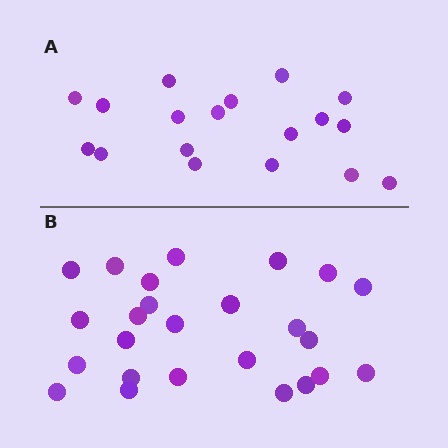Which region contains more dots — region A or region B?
Region B (the bottom region) has more dots.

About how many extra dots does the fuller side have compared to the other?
Region B has roughly 8 or so more dots than region A.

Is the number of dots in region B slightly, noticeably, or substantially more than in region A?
Region B has noticeably more, but not dramatically so. The ratio is roughly 1.4 to 1.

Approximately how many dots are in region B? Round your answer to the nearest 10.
About 20 dots. (The exact count is 25, which rounds to 20.)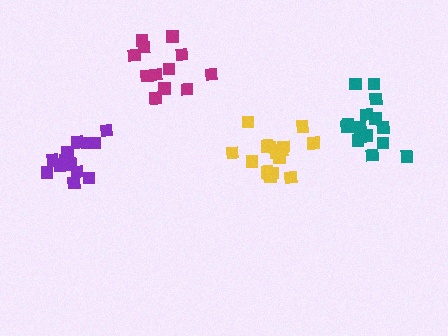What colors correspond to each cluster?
The clusters are colored: yellow, teal, purple, magenta.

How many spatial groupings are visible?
There are 4 spatial groupings.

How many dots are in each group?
Group 1: 16 dots, Group 2: 15 dots, Group 3: 14 dots, Group 4: 12 dots (57 total).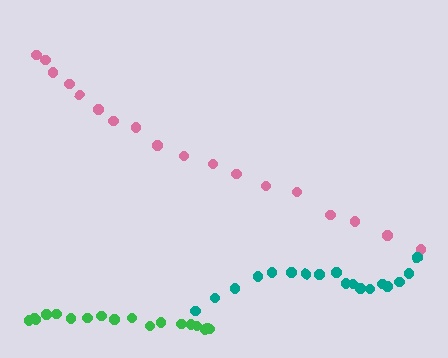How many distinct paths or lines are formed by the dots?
There are 3 distinct paths.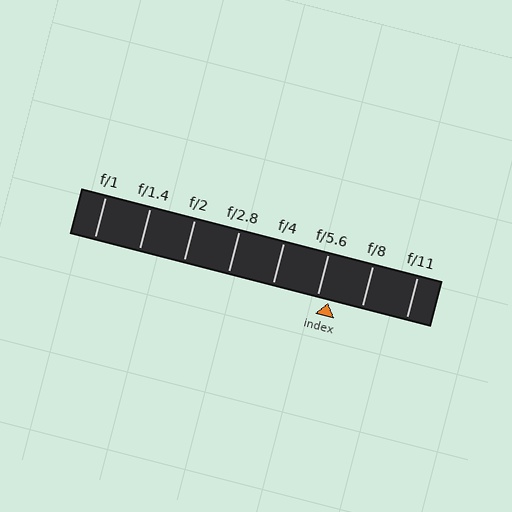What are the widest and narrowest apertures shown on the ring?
The widest aperture shown is f/1 and the narrowest is f/11.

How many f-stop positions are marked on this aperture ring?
There are 8 f-stop positions marked.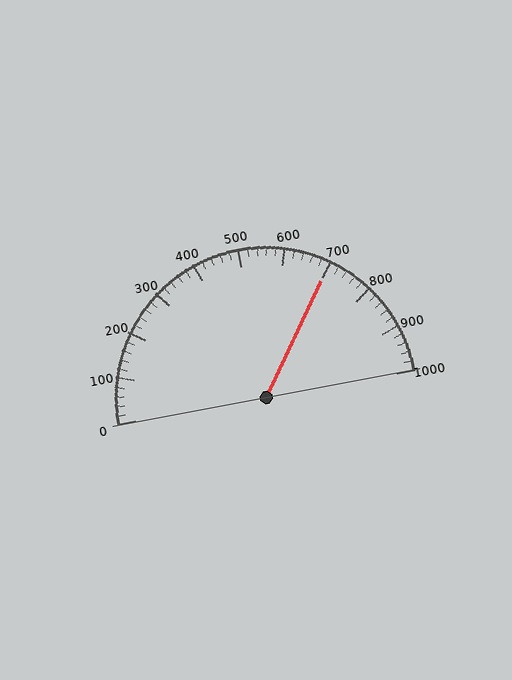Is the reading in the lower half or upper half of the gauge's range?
The reading is in the upper half of the range (0 to 1000).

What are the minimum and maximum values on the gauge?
The gauge ranges from 0 to 1000.